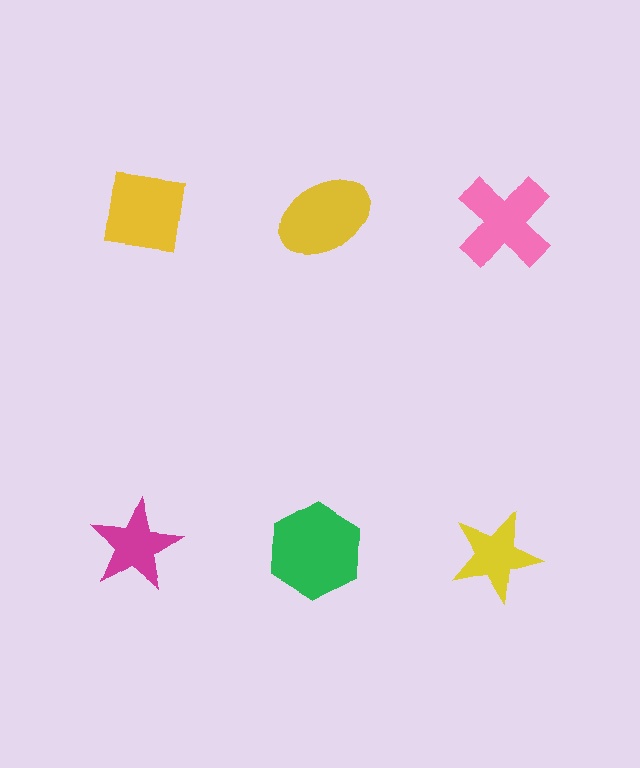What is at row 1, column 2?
A yellow ellipse.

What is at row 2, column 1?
A magenta star.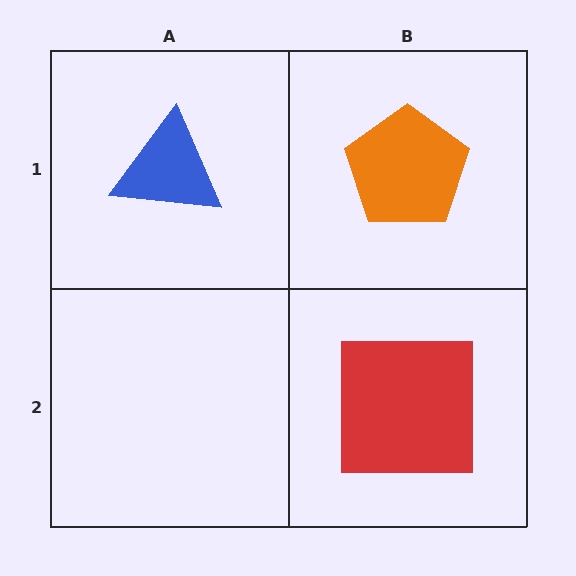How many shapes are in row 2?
1 shape.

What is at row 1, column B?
An orange pentagon.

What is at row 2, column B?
A red square.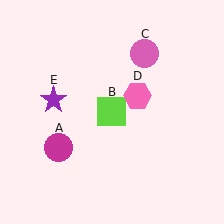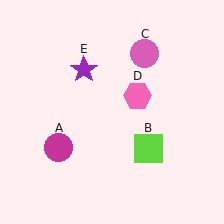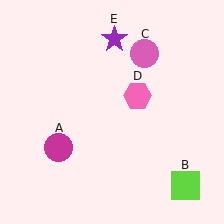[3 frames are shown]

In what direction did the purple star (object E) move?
The purple star (object E) moved up and to the right.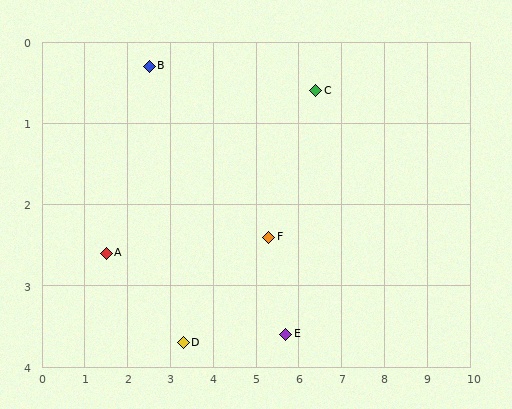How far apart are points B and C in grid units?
Points B and C are about 3.9 grid units apart.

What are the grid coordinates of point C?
Point C is at approximately (6.4, 0.6).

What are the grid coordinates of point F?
Point F is at approximately (5.3, 2.4).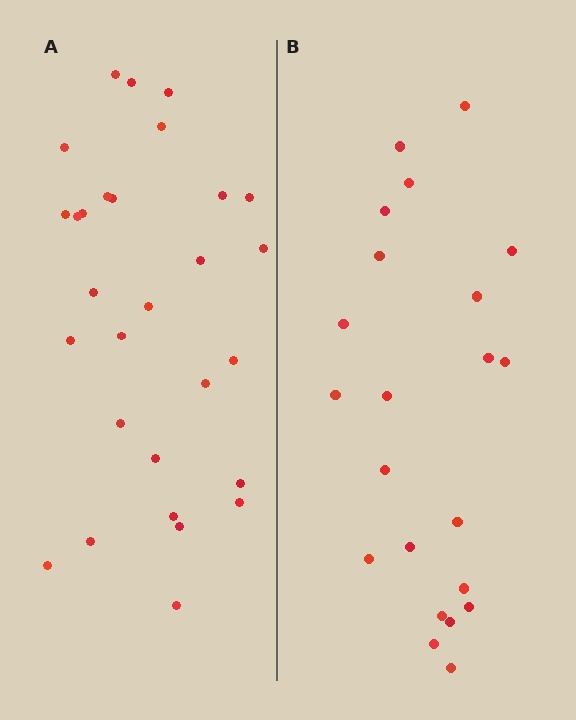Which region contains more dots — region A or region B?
Region A (the left region) has more dots.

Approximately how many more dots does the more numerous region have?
Region A has roughly 8 or so more dots than region B.